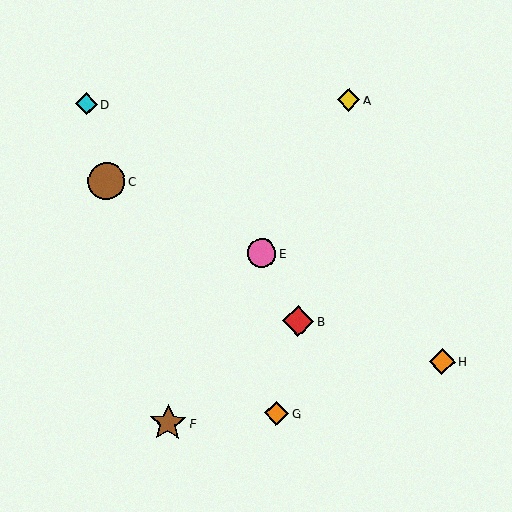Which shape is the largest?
The brown circle (labeled C) is the largest.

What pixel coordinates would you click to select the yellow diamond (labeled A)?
Click at (349, 100) to select the yellow diamond A.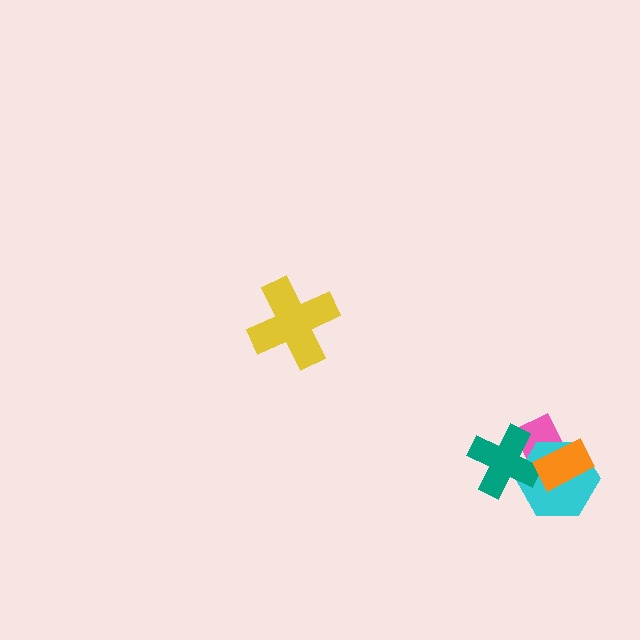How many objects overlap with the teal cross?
2 objects overlap with the teal cross.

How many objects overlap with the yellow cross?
0 objects overlap with the yellow cross.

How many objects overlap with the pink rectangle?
3 objects overlap with the pink rectangle.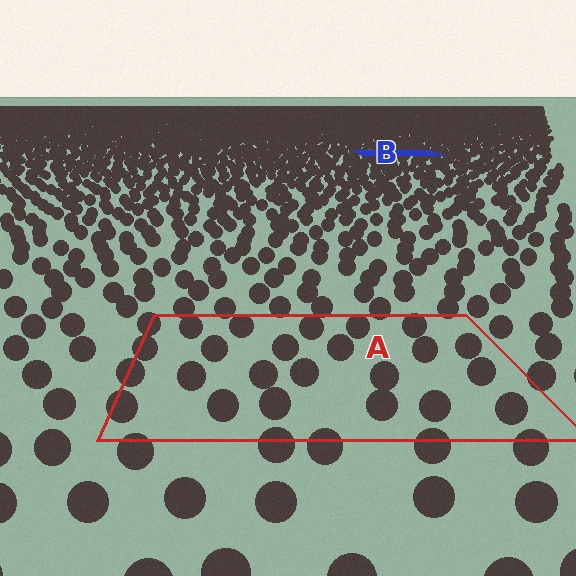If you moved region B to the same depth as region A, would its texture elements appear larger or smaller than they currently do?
They would appear larger. At a closer depth, the same texture elements are projected at a bigger on-screen size.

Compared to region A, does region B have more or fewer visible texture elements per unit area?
Region B has more texture elements per unit area — they are packed more densely because it is farther away.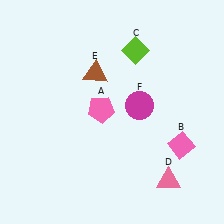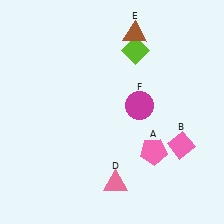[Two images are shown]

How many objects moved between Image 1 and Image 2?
3 objects moved between the two images.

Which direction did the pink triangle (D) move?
The pink triangle (D) moved left.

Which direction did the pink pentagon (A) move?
The pink pentagon (A) moved right.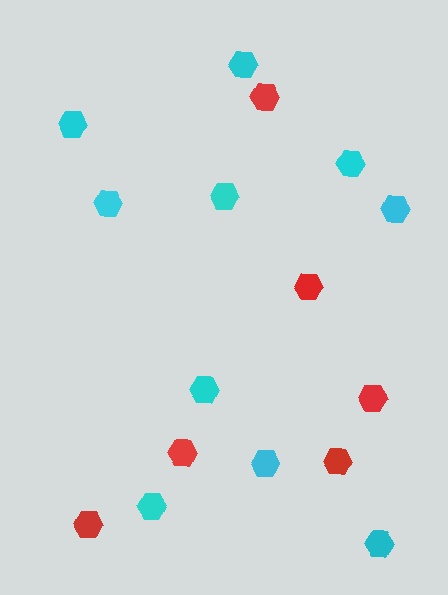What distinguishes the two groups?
There are 2 groups: one group of red hexagons (6) and one group of cyan hexagons (10).